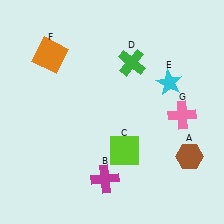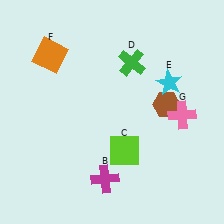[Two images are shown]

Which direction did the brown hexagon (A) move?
The brown hexagon (A) moved up.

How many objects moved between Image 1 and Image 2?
1 object moved between the two images.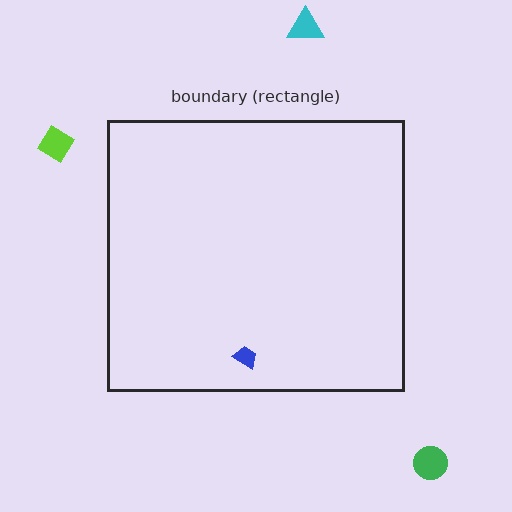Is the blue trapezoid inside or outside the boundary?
Inside.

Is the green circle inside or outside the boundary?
Outside.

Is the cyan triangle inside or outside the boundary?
Outside.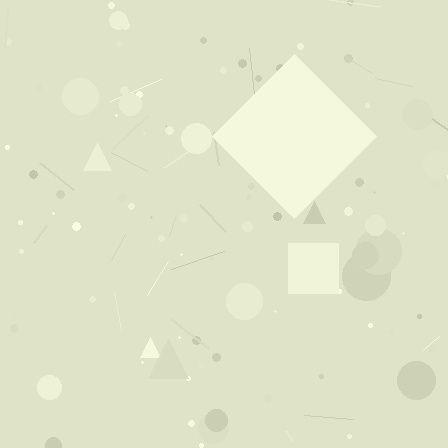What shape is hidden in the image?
A diamond is hidden in the image.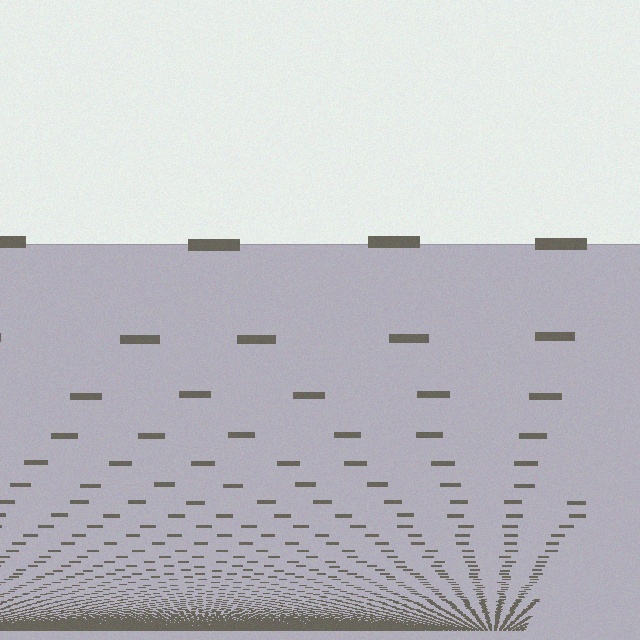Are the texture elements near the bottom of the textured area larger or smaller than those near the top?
Smaller. The gradient is inverted — elements near the bottom are smaller and denser.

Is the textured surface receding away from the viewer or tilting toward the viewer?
The surface appears to tilt toward the viewer. Texture elements get larger and sparser toward the top.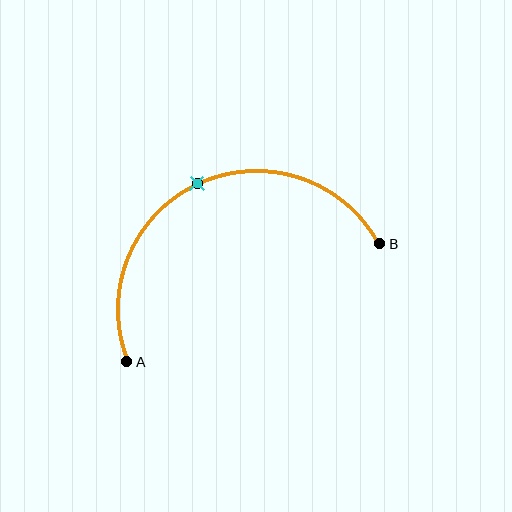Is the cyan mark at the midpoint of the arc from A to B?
Yes. The cyan mark lies on the arc at equal arc-length from both A and B — it is the arc midpoint.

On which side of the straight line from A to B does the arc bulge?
The arc bulges above the straight line connecting A and B.